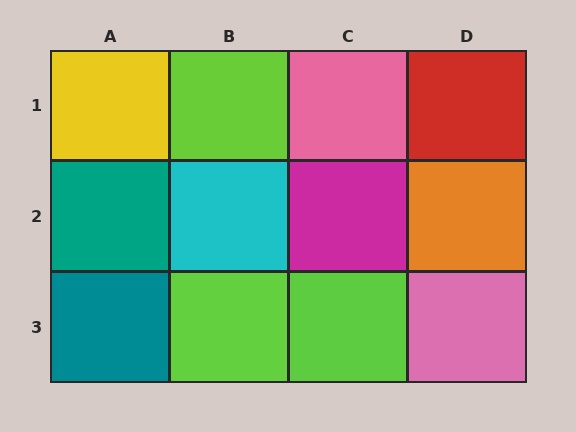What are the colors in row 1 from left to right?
Yellow, lime, pink, red.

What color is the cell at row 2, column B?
Cyan.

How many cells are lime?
3 cells are lime.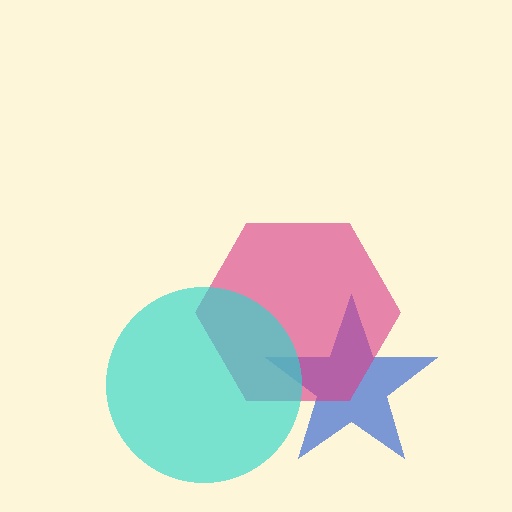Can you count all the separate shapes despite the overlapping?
Yes, there are 3 separate shapes.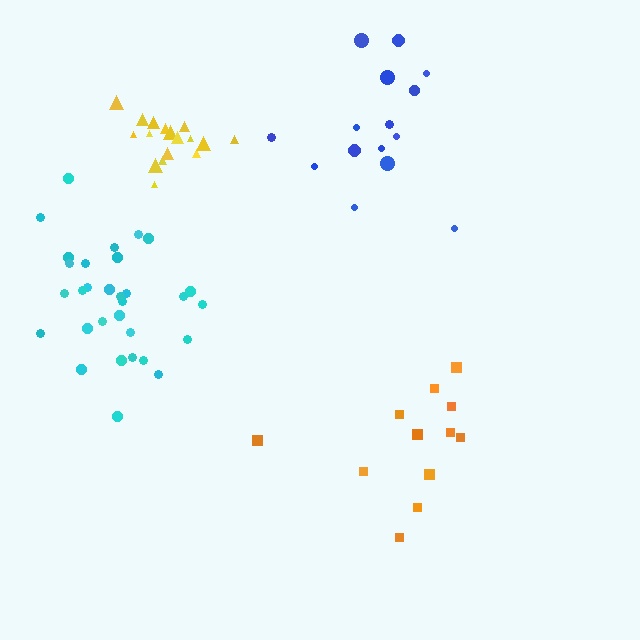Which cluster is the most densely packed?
Yellow.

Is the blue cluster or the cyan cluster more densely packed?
Cyan.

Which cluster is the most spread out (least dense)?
Orange.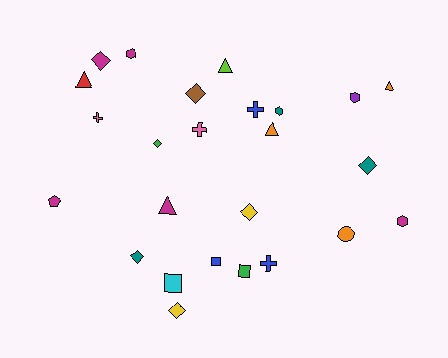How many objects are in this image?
There are 25 objects.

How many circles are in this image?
There is 1 circle.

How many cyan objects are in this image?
There is 1 cyan object.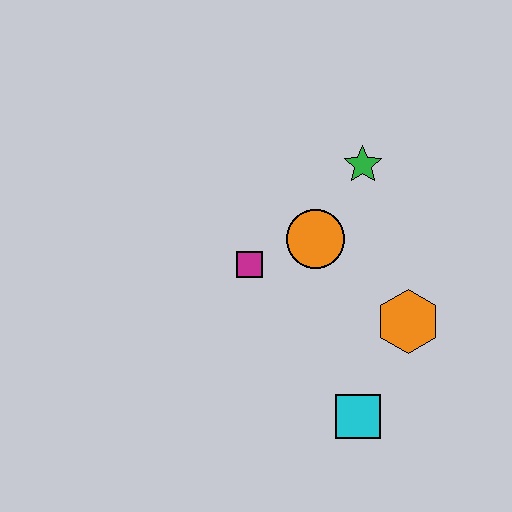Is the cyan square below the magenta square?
Yes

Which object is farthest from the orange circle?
The cyan square is farthest from the orange circle.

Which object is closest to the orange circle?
The magenta square is closest to the orange circle.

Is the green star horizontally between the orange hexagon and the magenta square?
Yes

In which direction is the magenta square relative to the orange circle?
The magenta square is to the left of the orange circle.